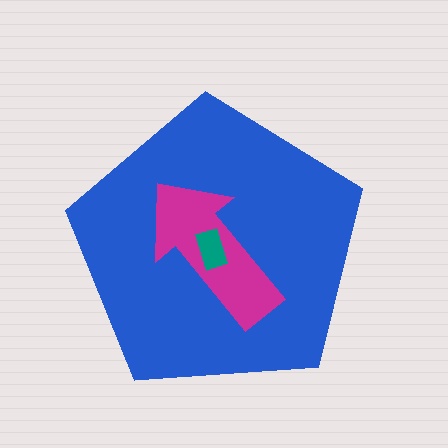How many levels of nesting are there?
3.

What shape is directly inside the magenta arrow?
The teal rectangle.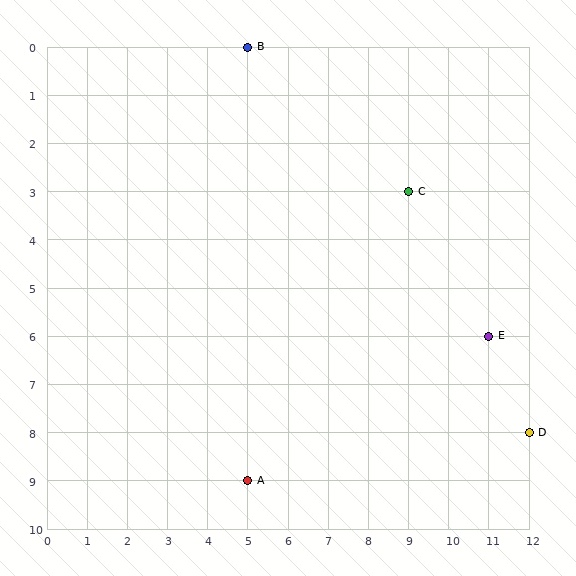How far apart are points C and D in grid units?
Points C and D are 3 columns and 5 rows apart (about 5.8 grid units diagonally).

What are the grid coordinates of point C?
Point C is at grid coordinates (9, 3).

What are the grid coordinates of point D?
Point D is at grid coordinates (12, 8).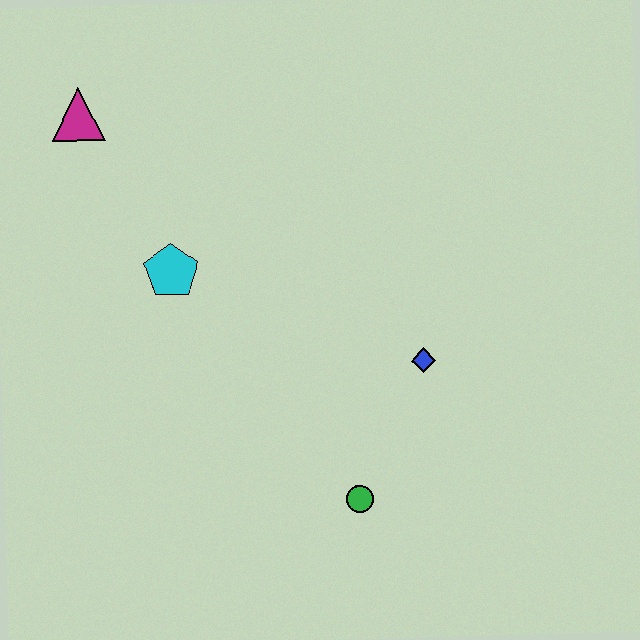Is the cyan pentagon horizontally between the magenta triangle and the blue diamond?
Yes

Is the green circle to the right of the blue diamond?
No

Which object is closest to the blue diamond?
The green circle is closest to the blue diamond.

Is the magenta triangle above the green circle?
Yes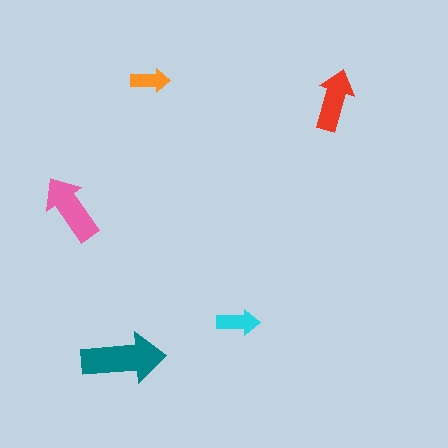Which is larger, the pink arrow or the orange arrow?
The pink one.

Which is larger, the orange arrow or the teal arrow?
The teal one.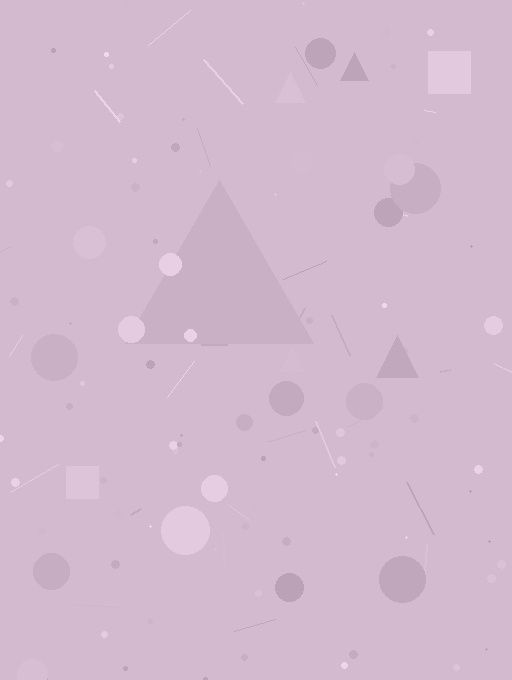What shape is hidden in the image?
A triangle is hidden in the image.